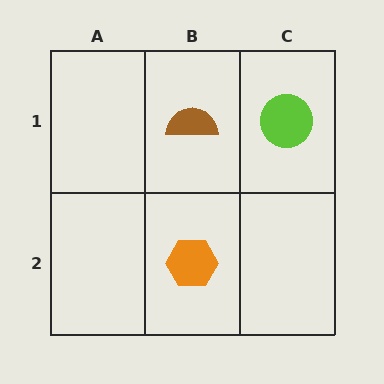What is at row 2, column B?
An orange hexagon.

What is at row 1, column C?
A lime circle.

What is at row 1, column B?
A brown semicircle.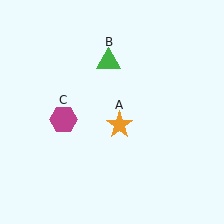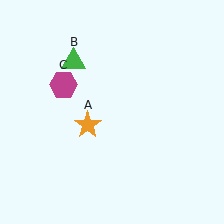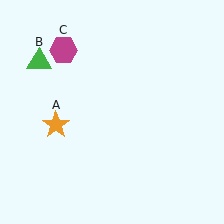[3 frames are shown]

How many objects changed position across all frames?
3 objects changed position: orange star (object A), green triangle (object B), magenta hexagon (object C).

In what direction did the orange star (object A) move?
The orange star (object A) moved left.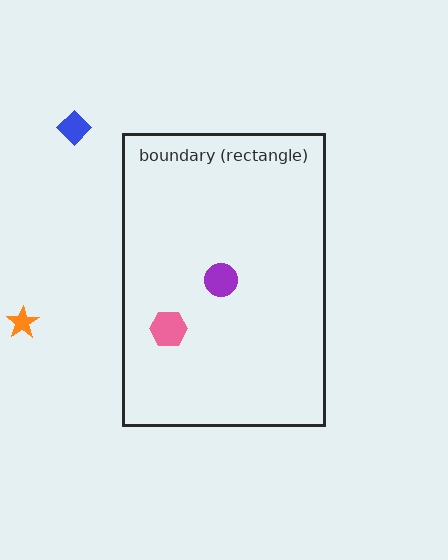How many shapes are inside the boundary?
2 inside, 2 outside.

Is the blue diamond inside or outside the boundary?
Outside.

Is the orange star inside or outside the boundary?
Outside.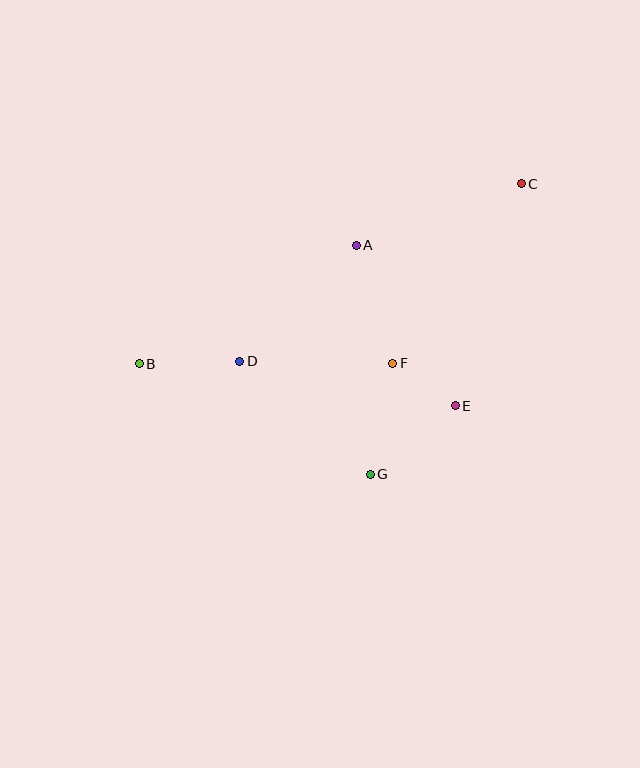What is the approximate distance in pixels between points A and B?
The distance between A and B is approximately 247 pixels.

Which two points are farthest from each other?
Points B and C are farthest from each other.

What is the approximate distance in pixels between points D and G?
The distance between D and G is approximately 172 pixels.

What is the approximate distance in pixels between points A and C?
The distance between A and C is approximately 177 pixels.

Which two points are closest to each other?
Points E and F are closest to each other.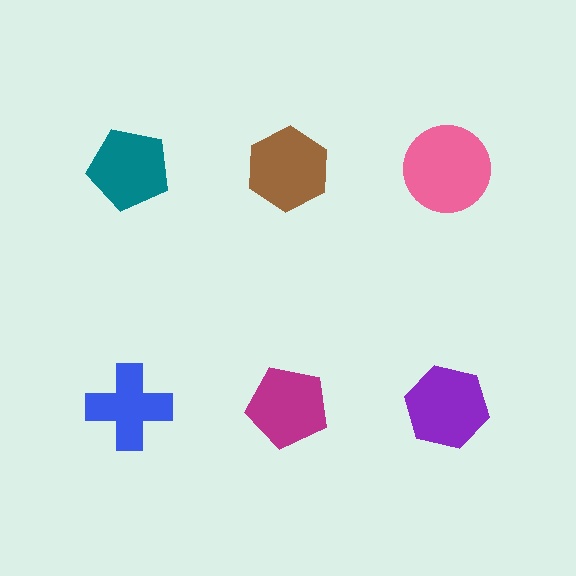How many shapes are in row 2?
3 shapes.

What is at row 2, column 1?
A blue cross.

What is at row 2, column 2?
A magenta pentagon.